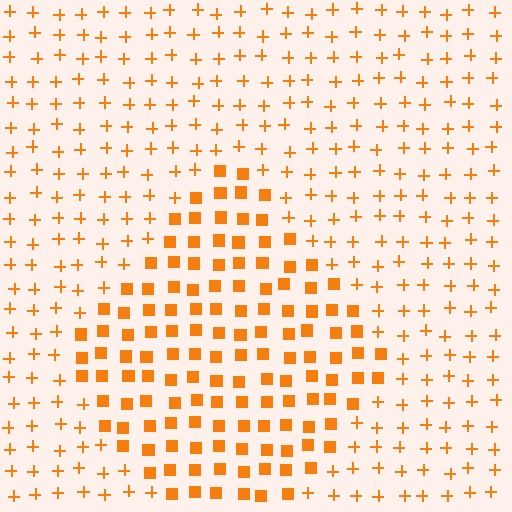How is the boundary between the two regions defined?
The boundary is defined by a change in element shape: squares inside vs. plus signs outside. All elements share the same color and spacing.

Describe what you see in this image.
The image is filled with small orange elements arranged in a uniform grid. A diamond-shaped region contains squares, while the surrounding area contains plus signs. The boundary is defined purely by the change in element shape.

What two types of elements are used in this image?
The image uses squares inside the diamond region and plus signs outside it.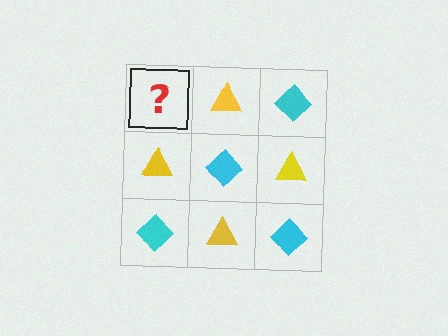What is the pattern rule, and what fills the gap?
The rule is that it alternates cyan diamond and yellow triangle in a checkerboard pattern. The gap should be filled with a cyan diamond.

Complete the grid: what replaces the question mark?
The question mark should be replaced with a cyan diamond.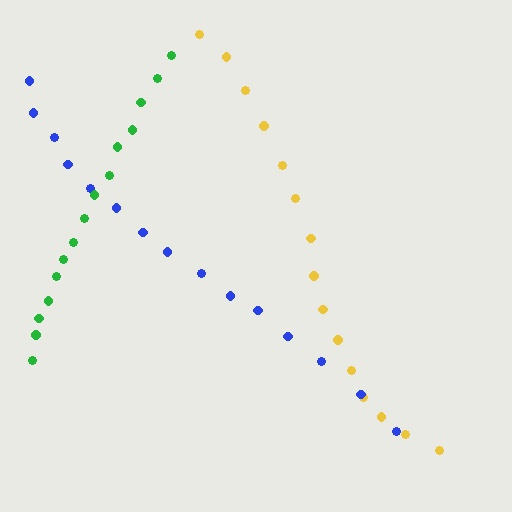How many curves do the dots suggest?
There are 3 distinct paths.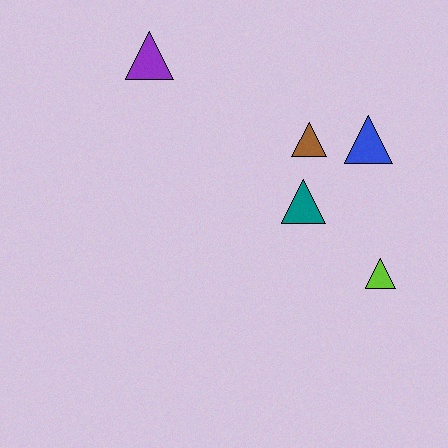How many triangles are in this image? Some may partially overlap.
There are 5 triangles.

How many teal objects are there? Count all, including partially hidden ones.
There is 1 teal object.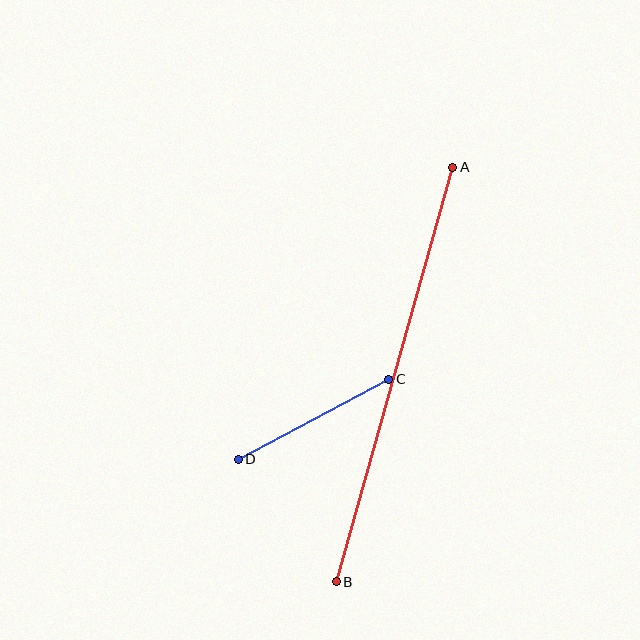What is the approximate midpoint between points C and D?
The midpoint is at approximately (313, 419) pixels.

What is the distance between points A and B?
The distance is approximately 431 pixels.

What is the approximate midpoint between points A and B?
The midpoint is at approximately (394, 375) pixels.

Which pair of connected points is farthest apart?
Points A and B are farthest apart.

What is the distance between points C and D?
The distance is approximately 171 pixels.